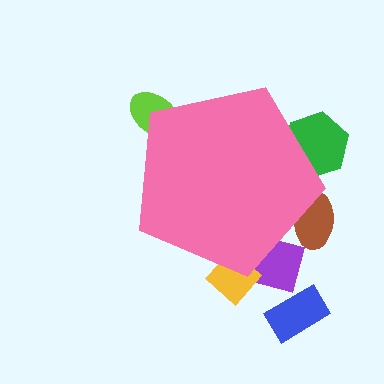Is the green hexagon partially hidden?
Yes, the green hexagon is partially hidden behind the pink pentagon.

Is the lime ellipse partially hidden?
Yes, the lime ellipse is partially hidden behind the pink pentagon.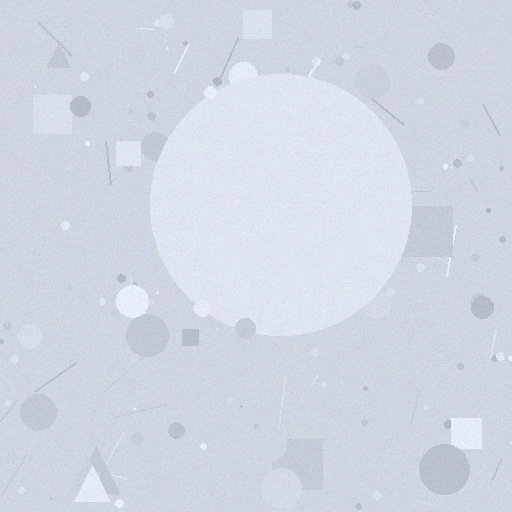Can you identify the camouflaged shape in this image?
The camouflaged shape is a circle.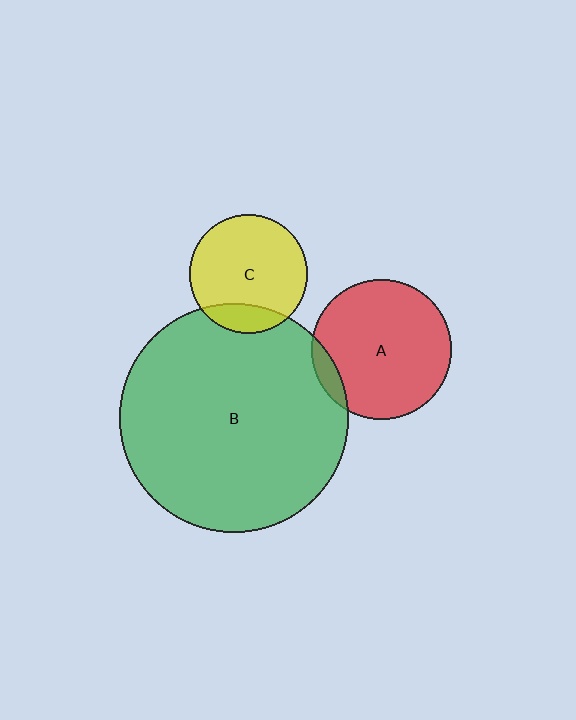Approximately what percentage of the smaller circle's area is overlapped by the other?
Approximately 10%.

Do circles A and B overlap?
Yes.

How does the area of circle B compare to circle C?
Approximately 3.7 times.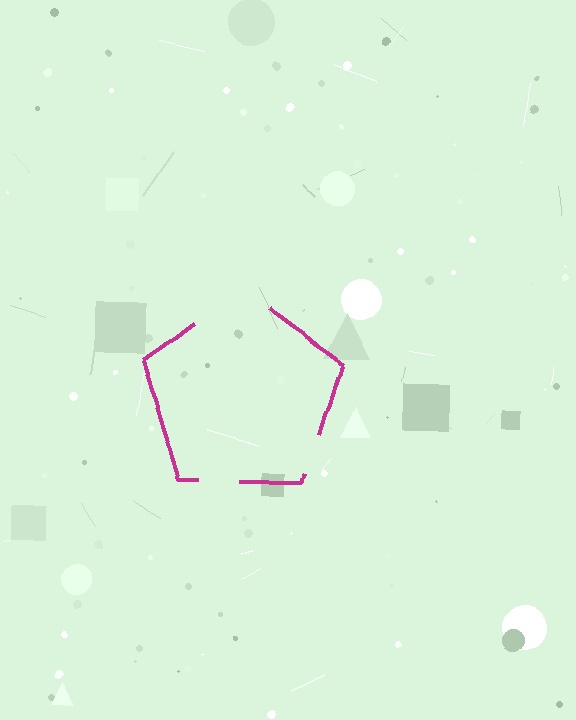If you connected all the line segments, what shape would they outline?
They would outline a pentagon.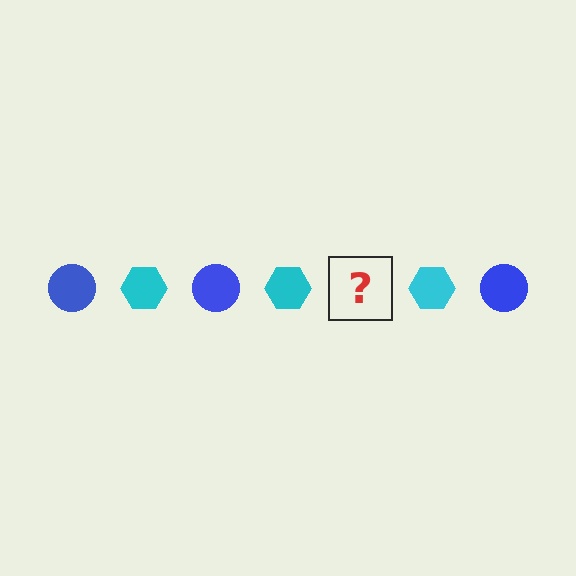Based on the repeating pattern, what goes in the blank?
The blank should be a blue circle.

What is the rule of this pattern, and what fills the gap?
The rule is that the pattern alternates between blue circle and cyan hexagon. The gap should be filled with a blue circle.